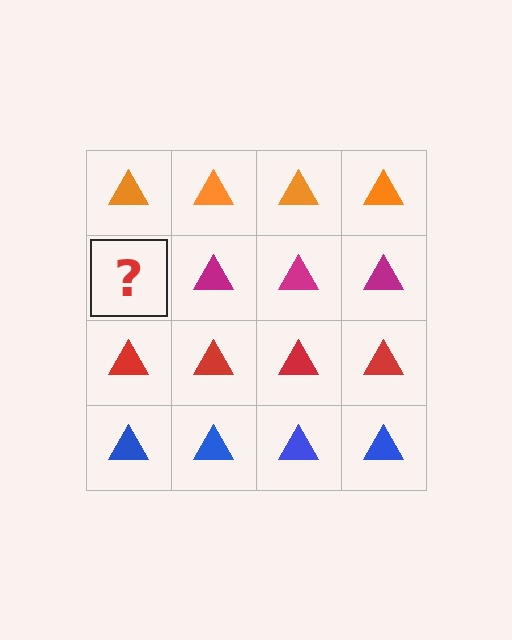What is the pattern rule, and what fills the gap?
The rule is that each row has a consistent color. The gap should be filled with a magenta triangle.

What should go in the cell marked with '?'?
The missing cell should contain a magenta triangle.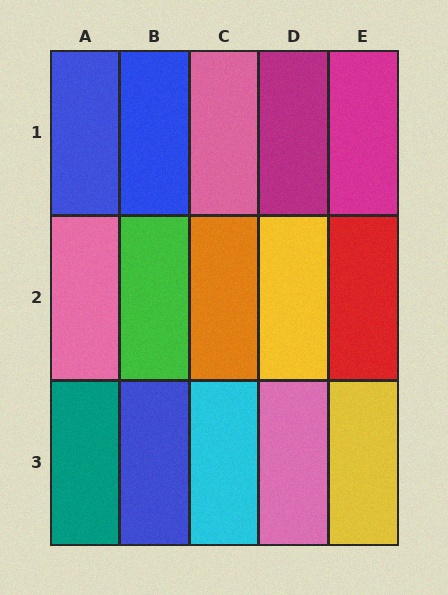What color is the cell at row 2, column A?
Pink.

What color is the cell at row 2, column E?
Red.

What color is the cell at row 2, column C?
Orange.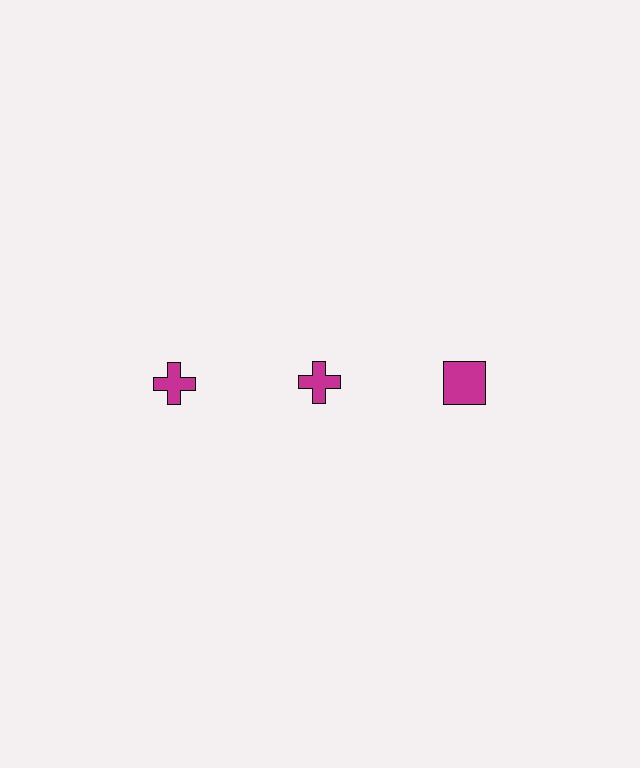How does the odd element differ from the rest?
It has a different shape: square instead of cross.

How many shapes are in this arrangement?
There are 3 shapes arranged in a grid pattern.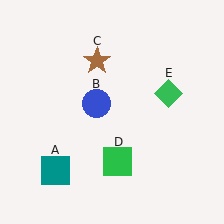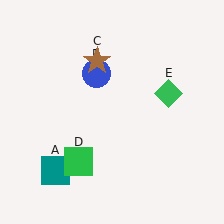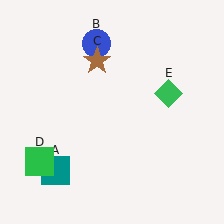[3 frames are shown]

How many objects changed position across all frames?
2 objects changed position: blue circle (object B), green square (object D).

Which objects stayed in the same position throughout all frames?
Teal square (object A) and brown star (object C) and green diamond (object E) remained stationary.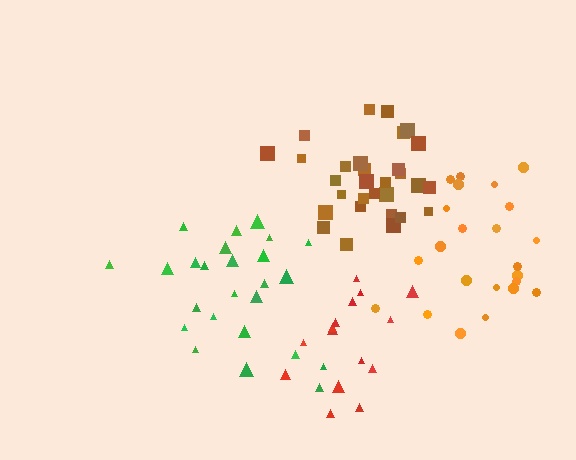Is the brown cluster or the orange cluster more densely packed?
Brown.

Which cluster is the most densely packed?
Brown.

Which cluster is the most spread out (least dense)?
Orange.